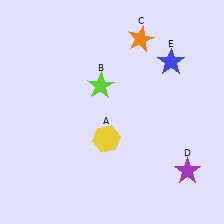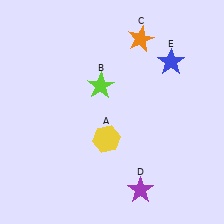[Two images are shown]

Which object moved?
The purple star (D) moved left.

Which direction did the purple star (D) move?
The purple star (D) moved left.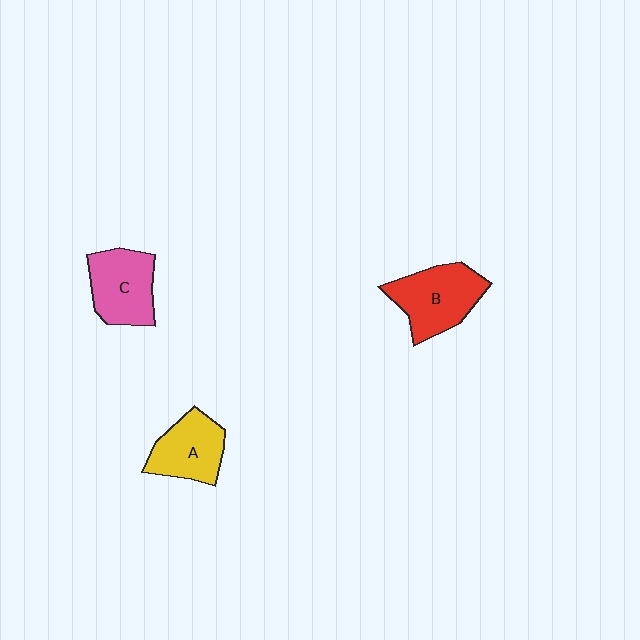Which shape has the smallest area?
Shape A (yellow).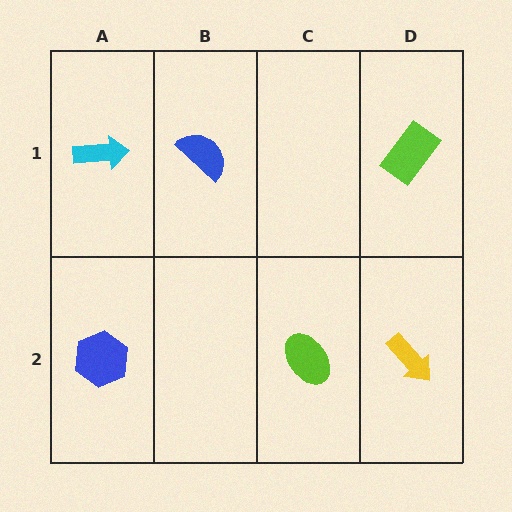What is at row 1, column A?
A cyan arrow.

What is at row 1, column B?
A blue semicircle.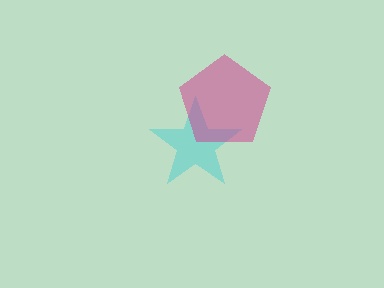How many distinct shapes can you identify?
There are 2 distinct shapes: a cyan star, a magenta pentagon.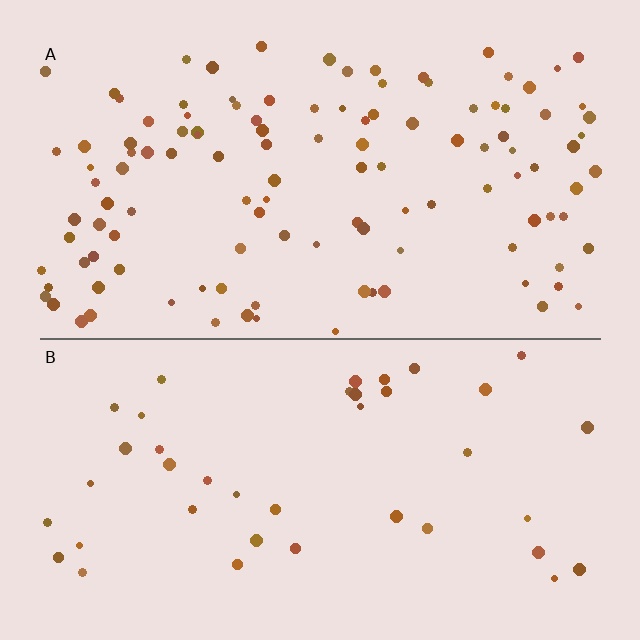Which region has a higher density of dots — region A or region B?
A (the top).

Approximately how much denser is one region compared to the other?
Approximately 2.8× — region A over region B.